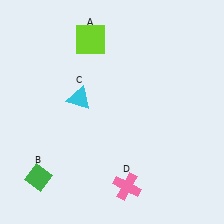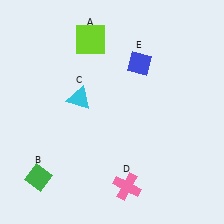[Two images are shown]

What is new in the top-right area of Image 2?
A blue diamond (E) was added in the top-right area of Image 2.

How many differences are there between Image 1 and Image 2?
There is 1 difference between the two images.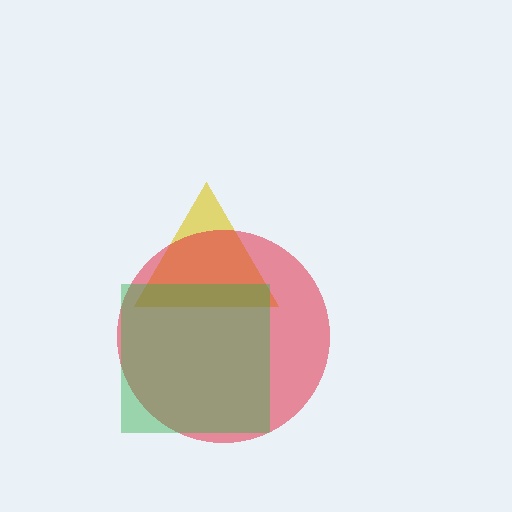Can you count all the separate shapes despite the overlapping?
Yes, there are 3 separate shapes.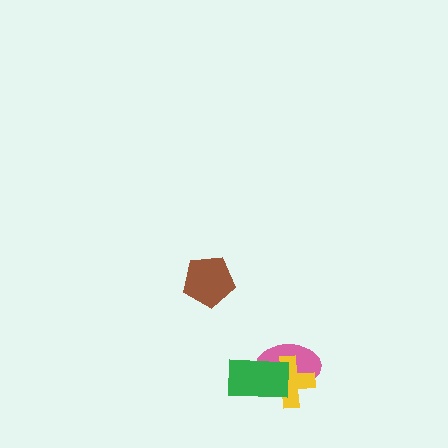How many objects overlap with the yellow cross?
2 objects overlap with the yellow cross.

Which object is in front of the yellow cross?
The green rectangle is in front of the yellow cross.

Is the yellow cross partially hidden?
Yes, it is partially covered by another shape.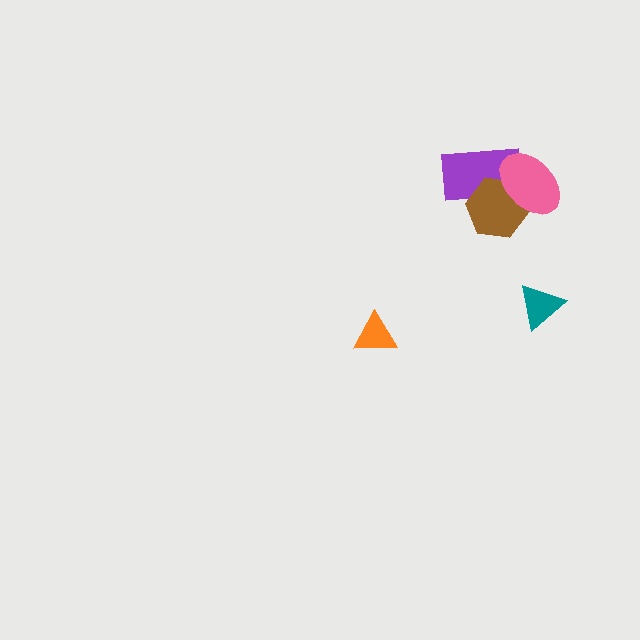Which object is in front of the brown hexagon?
The pink ellipse is in front of the brown hexagon.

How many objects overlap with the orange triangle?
0 objects overlap with the orange triangle.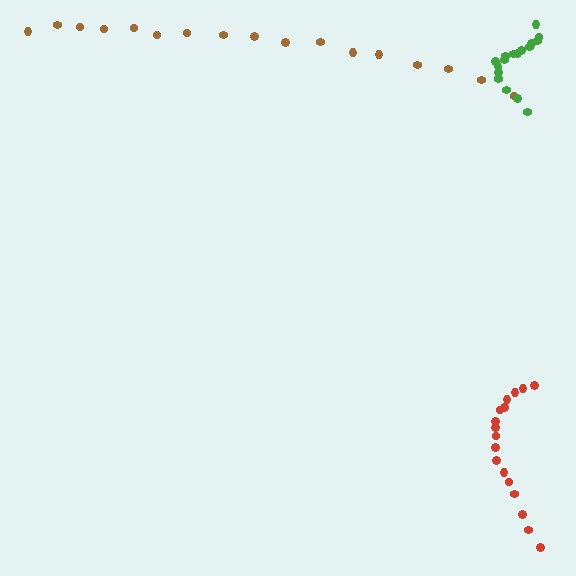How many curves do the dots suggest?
There are 3 distinct paths.